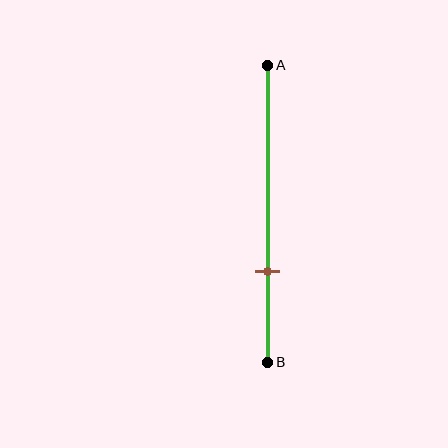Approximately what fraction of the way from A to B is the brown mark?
The brown mark is approximately 70% of the way from A to B.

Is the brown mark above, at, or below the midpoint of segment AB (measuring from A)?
The brown mark is below the midpoint of segment AB.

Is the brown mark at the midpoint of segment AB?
No, the mark is at about 70% from A, not at the 50% midpoint.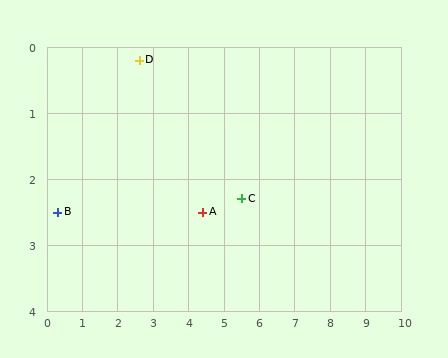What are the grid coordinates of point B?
Point B is at approximately (0.3, 2.5).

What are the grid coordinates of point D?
Point D is at approximately (2.6, 0.2).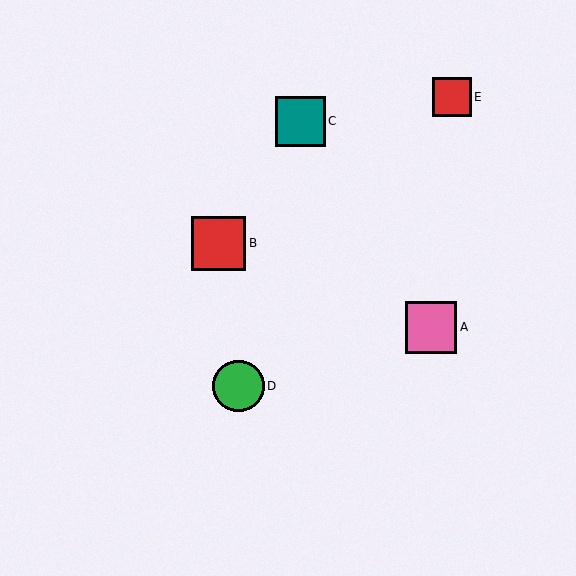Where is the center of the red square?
The center of the red square is at (452, 97).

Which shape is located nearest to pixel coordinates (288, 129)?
The teal square (labeled C) at (300, 121) is nearest to that location.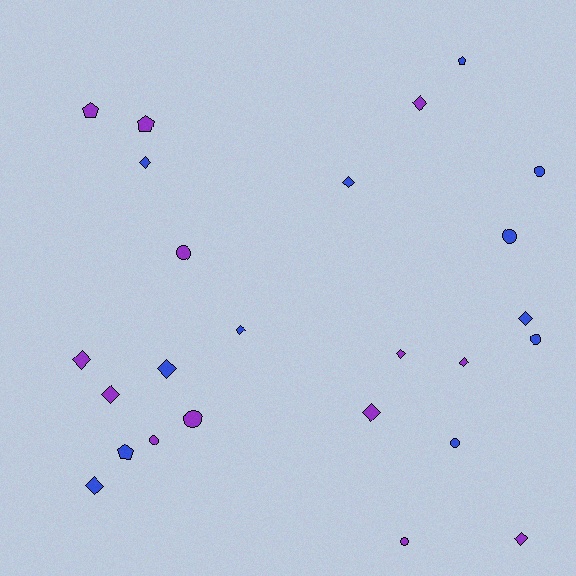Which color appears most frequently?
Purple, with 13 objects.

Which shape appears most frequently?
Diamond, with 13 objects.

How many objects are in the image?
There are 25 objects.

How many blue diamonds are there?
There are 6 blue diamonds.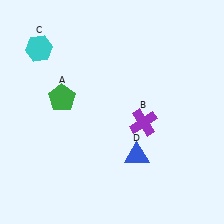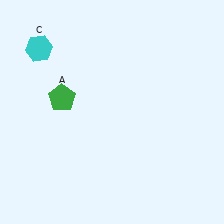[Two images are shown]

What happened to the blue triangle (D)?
The blue triangle (D) was removed in Image 2. It was in the bottom-right area of Image 1.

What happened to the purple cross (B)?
The purple cross (B) was removed in Image 2. It was in the bottom-right area of Image 1.